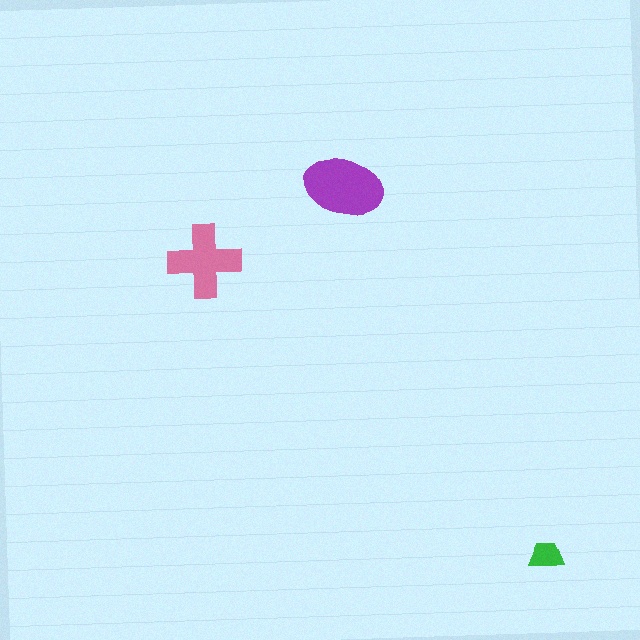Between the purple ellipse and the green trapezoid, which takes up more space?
The purple ellipse.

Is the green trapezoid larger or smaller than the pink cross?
Smaller.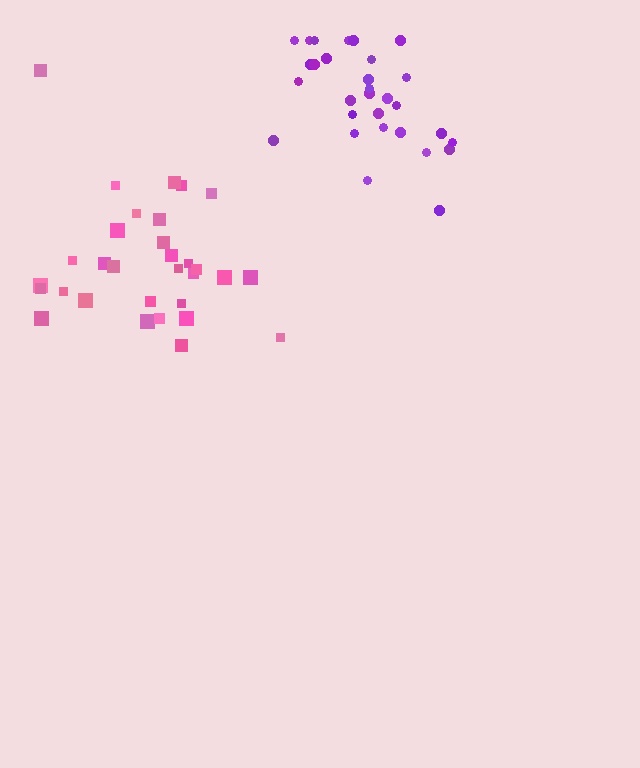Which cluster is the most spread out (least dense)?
Pink.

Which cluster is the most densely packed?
Purple.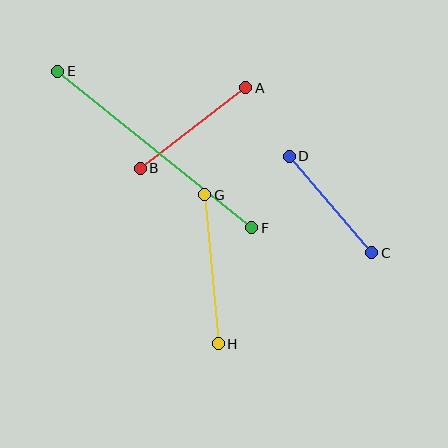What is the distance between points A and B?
The distance is approximately 133 pixels.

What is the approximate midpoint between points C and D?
The midpoint is at approximately (330, 205) pixels.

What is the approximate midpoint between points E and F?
The midpoint is at approximately (155, 149) pixels.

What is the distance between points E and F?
The distance is approximately 249 pixels.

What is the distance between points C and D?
The distance is approximately 127 pixels.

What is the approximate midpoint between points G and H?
The midpoint is at approximately (212, 269) pixels.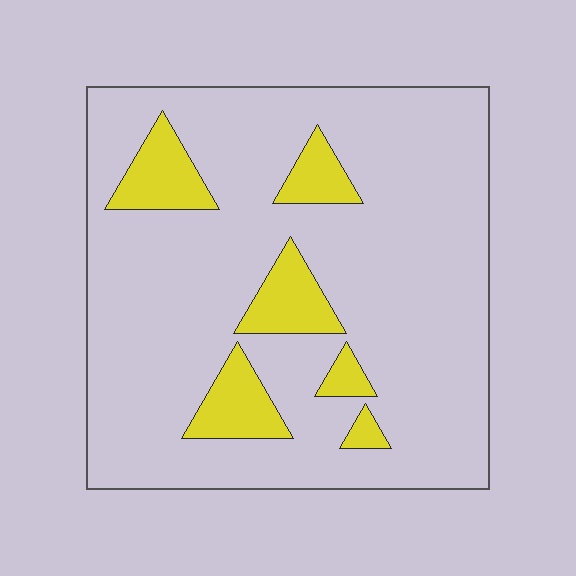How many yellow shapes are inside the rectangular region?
6.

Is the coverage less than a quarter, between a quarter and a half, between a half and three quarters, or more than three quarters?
Less than a quarter.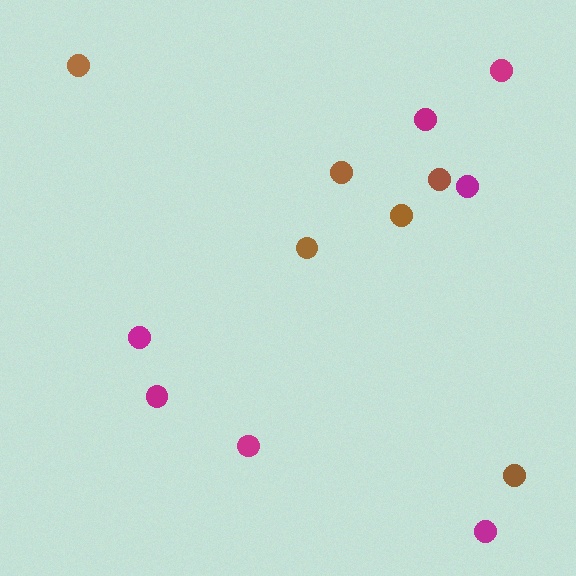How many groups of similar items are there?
There are 2 groups: one group of brown circles (6) and one group of magenta circles (7).